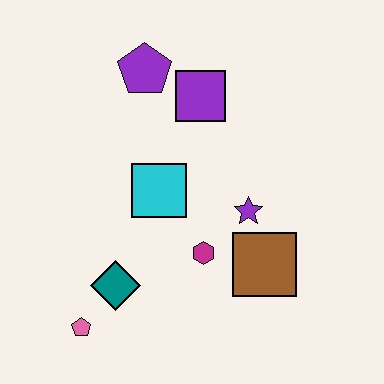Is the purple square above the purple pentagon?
No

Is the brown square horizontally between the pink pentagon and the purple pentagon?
No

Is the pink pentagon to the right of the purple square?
No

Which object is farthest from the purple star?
The pink pentagon is farthest from the purple star.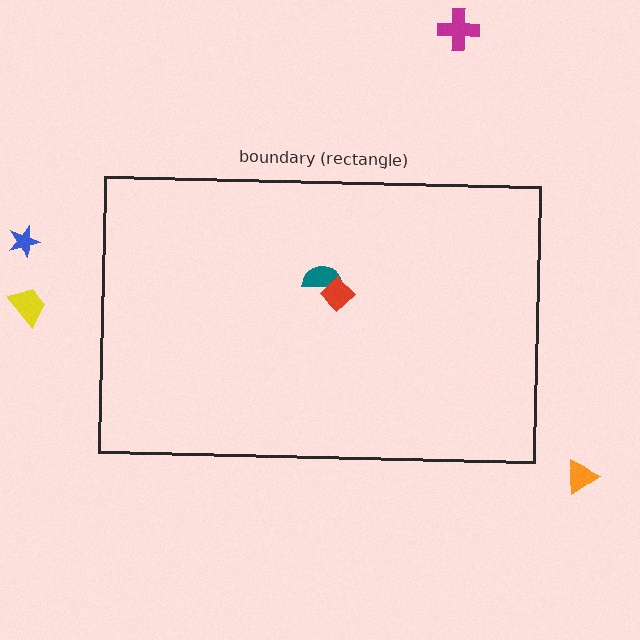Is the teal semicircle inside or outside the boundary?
Inside.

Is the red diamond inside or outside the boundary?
Inside.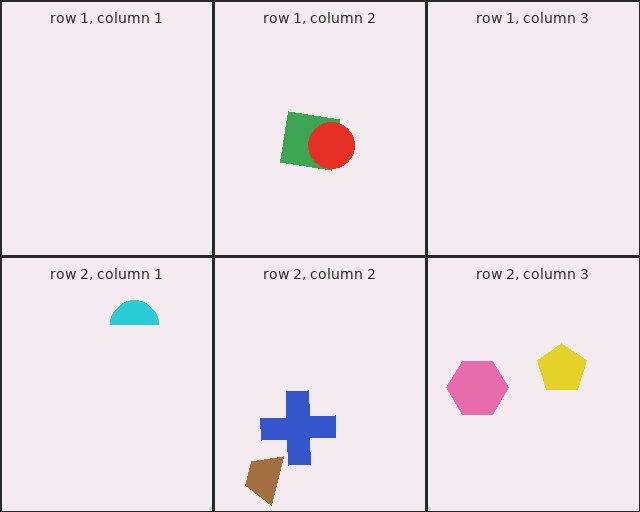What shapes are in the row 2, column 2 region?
The blue cross, the brown trapezoid.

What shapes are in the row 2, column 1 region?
The cyan semicircle.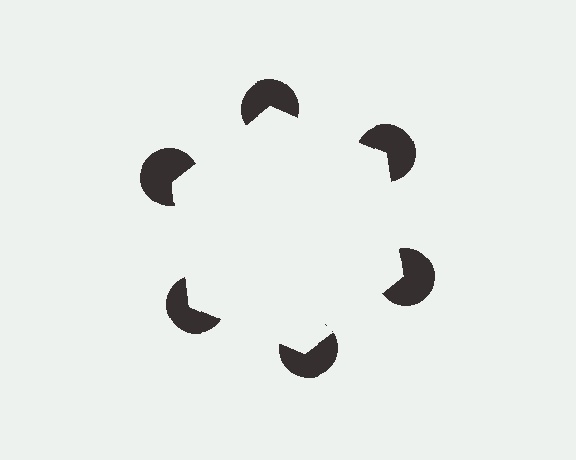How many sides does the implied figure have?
6 sides.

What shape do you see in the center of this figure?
An illusory hexagon — its edges are inferred from the aligned wedge cuts in the pac-man discs, not physically drawn.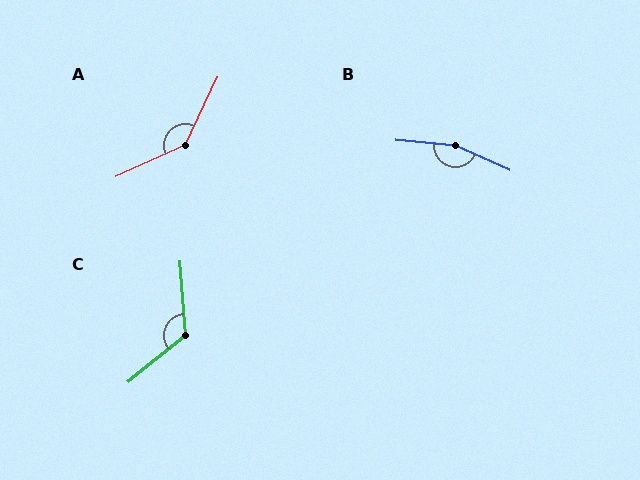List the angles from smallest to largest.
C (125°), A (140°), B (161°).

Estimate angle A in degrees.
Approximately 140 degrees.